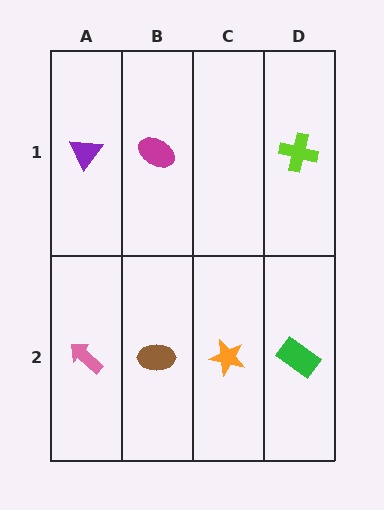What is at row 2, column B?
A brown ellipse.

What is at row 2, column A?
A pink arrow.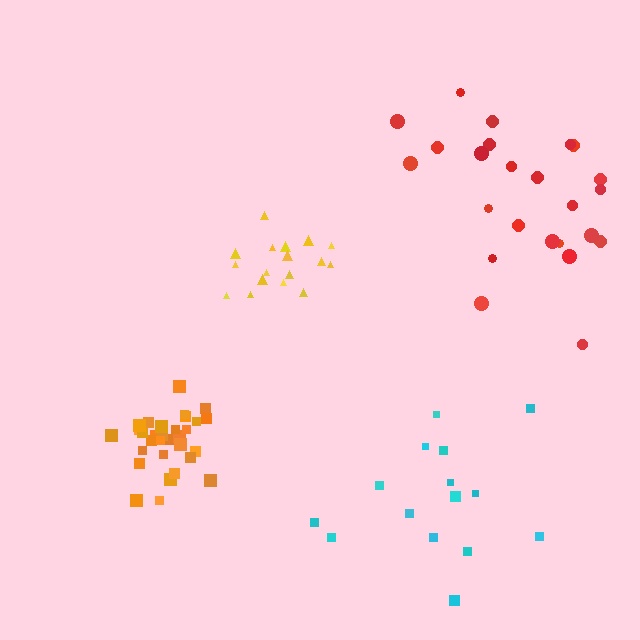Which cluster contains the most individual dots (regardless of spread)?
Orange (31).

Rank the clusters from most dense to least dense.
orange, yellow, red, cyan.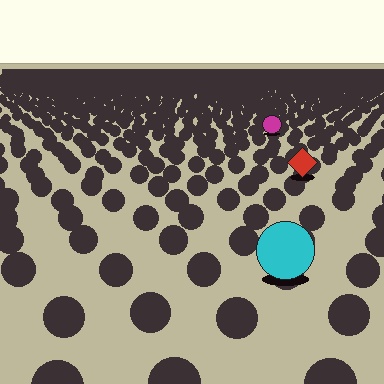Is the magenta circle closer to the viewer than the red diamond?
No. The red diamond is closer — you can tell from the texture gradient: the ground texture is coarser near it.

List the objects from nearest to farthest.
From nearest to farthest: the cyan circle, the red diamond, the magenta circle.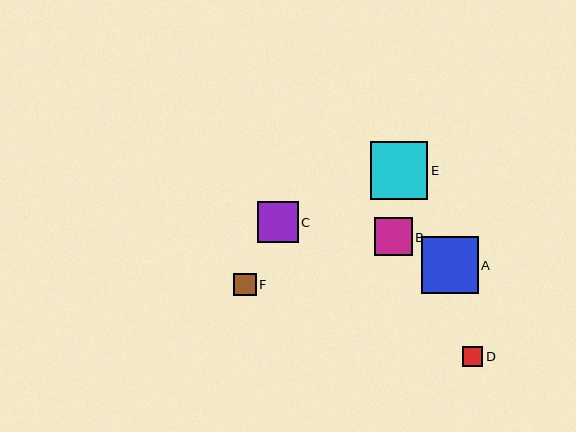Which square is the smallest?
Square D is the smallest with a size of approximately 20 pixels.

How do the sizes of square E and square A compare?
Square E and square A are approximately the same size.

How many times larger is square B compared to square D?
Square B is approximately 1.9 times the size of square D.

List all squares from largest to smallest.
From largest to smallest: E, A, C, B, F, D.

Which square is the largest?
Square E is the largest with a size of approximately 57 pixels.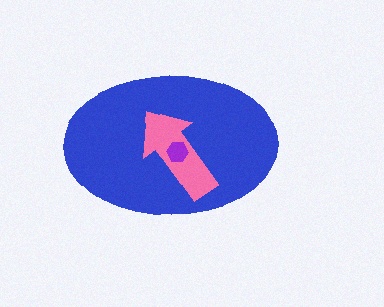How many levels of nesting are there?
3.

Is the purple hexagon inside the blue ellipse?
Yes.